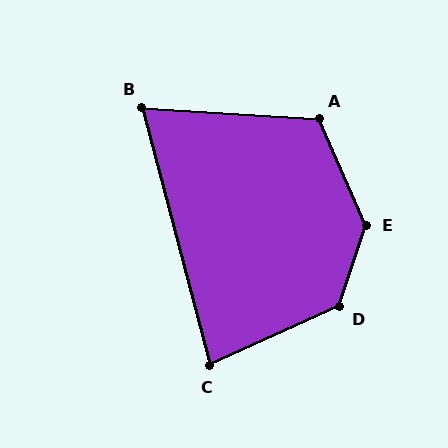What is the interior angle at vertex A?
Approximately 117 degrees (obtuse).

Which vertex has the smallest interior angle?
B, at approximately 72 degrees.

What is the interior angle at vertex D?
Approximately 132 degrees (obtuse).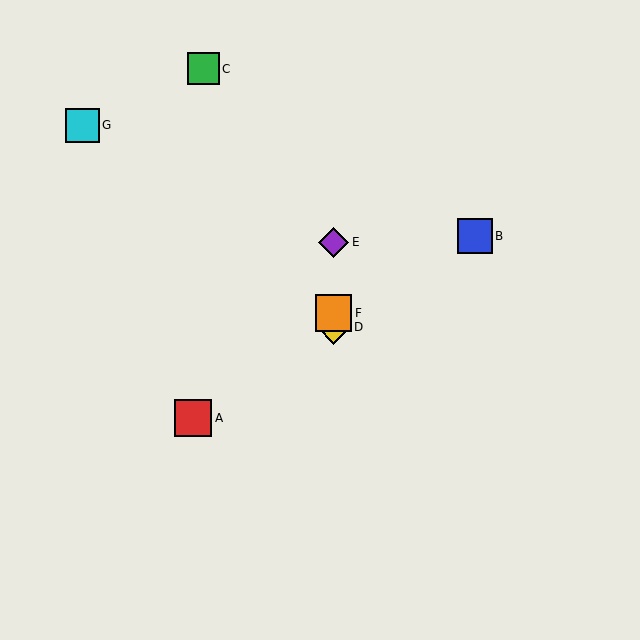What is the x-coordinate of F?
Object F is at x≈334.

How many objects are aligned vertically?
3 objects (D, E, F) are aligned vertically.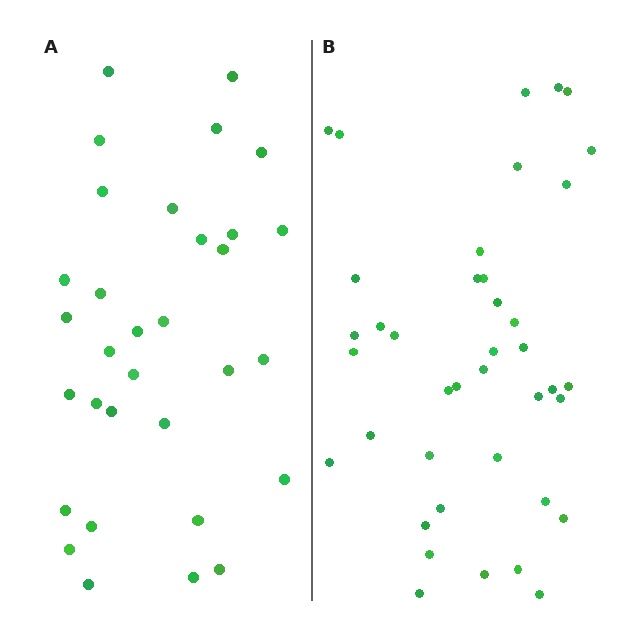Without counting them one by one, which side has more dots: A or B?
Region B (the right region) has more dots.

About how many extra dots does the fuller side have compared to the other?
Region B has roughly 8 or so more dots than region A.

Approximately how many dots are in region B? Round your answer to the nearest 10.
About 40 dots.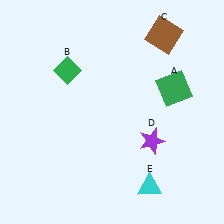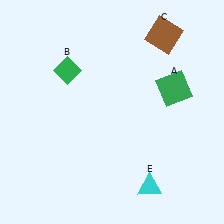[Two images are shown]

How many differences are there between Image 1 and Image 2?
There is 1 difference between the two images.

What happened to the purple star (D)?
The purple star (D) was removed in Image 2. It was in the bottom-right area of Image 1.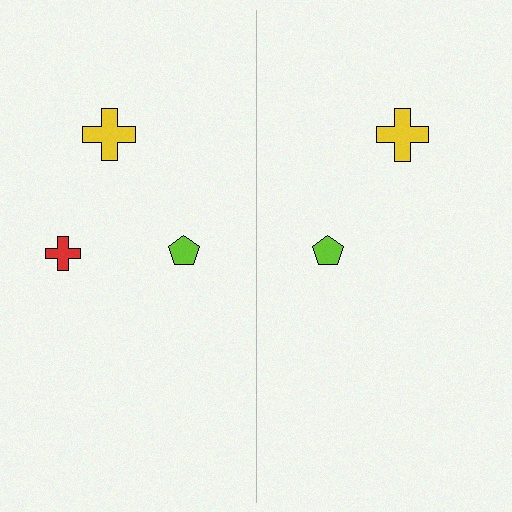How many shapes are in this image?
There are 5 shapes in this image.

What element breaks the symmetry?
A red cross is missing from the right side.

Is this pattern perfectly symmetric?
No, the pattern is not perfectly symmetric. A red cross is missing from the right side.